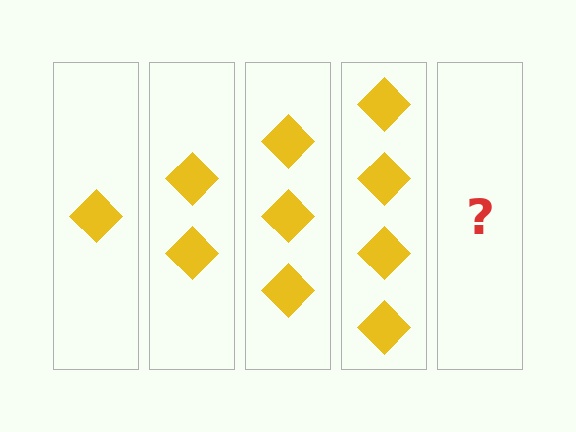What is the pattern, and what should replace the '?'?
The pattern is that each step adds one more diamond. The '?' should be 5 diamonds.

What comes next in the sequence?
The next element should be 5 diamonds.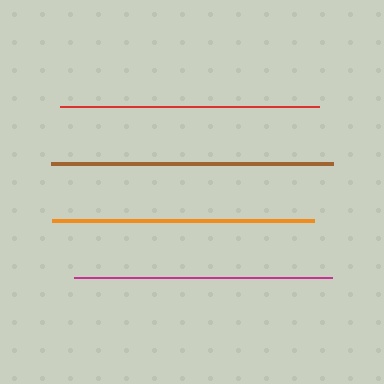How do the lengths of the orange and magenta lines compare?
The orange and magenta lines are approximately the same length.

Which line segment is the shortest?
The magenta line is the shortest at approximately 257 pixels.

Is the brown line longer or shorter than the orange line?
The brown line is longer than the orange line.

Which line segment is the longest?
The brown line is the longest at approximately 282 pixels.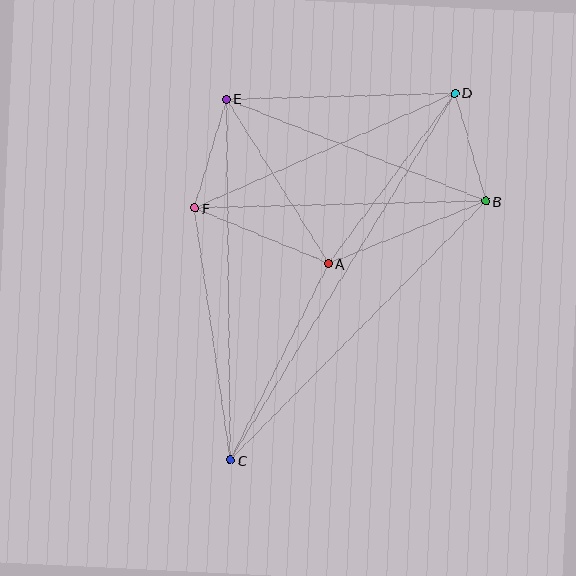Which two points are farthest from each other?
Points C and D are farthest from each other.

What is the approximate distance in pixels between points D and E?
The distance between D and E is approximately 229 pixels.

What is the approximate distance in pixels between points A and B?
The distance between A and B is approximately 169 pixels.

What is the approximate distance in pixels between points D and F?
The distance between D and F is approximately 284 pixels.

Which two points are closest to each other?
Points B and D are closest to each other.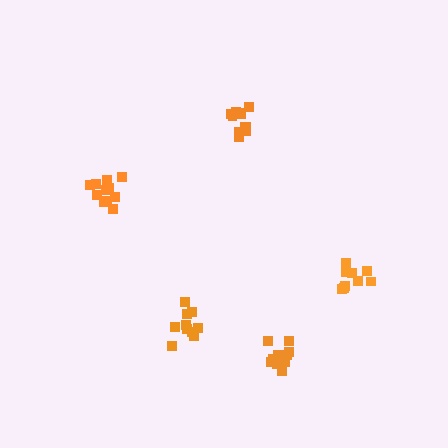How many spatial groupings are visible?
There are 5 spatial groupings.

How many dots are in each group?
Group 1: 11 dots, Group 2: 11 dots, Group 3: 11 dots, Group 4: 9 dots, Group 5: 10 dots (52 total).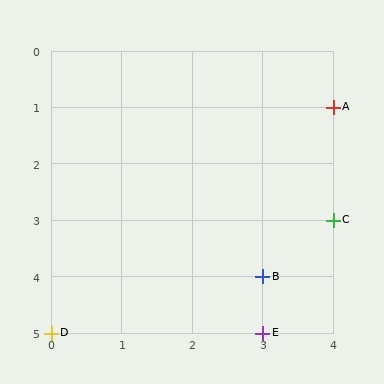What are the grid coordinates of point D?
Point D is at grid coordinates (0, 5).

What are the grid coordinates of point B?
Point B is at grid coordinates (3, 4).